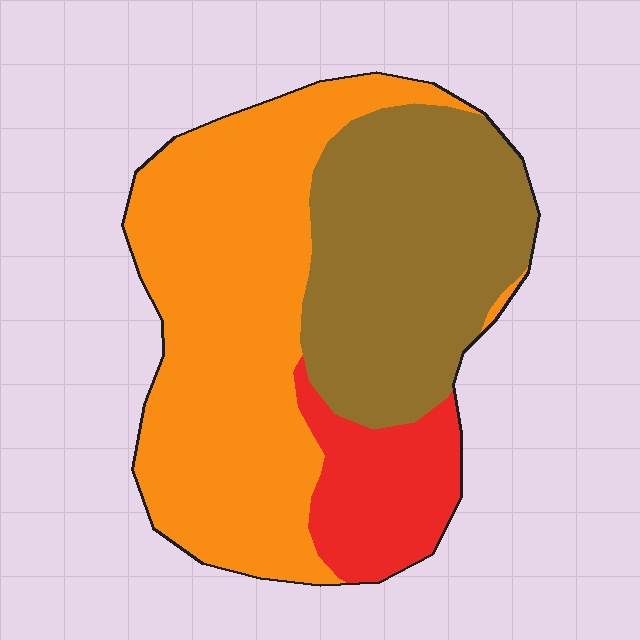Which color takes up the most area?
Orange, at roughly 50%.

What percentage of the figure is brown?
Brown takes up about three eighths (3/8) of the figure.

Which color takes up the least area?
Red, at roughly 15%.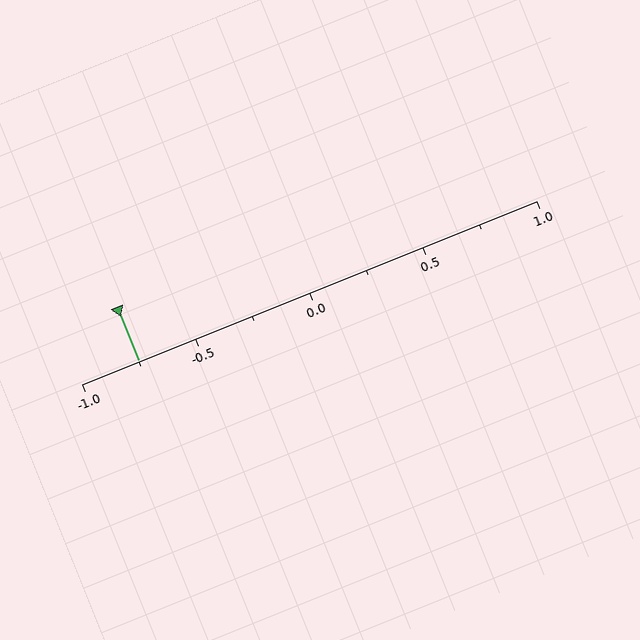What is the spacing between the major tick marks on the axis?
The major ticks are spaced 0.5 apart.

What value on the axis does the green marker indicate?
The marker indicates approximately -0.75.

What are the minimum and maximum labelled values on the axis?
The axis runs from -1.0 to 1.0.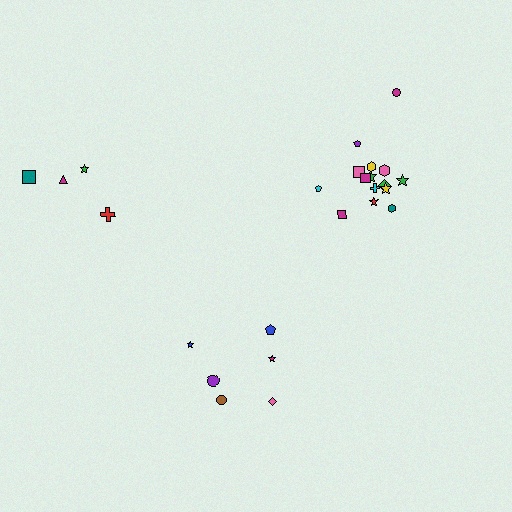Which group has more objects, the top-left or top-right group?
The top-right group.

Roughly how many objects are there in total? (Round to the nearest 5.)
Roughly 25 objects in total.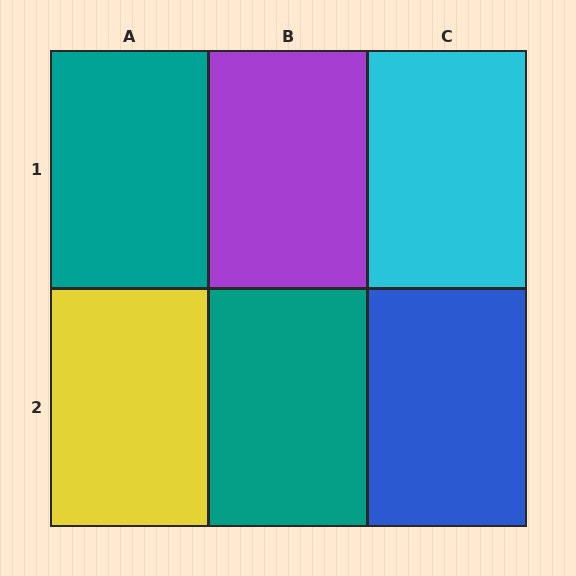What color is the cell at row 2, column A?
Yellow.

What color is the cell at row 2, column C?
Blue.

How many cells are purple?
1 cell is purple.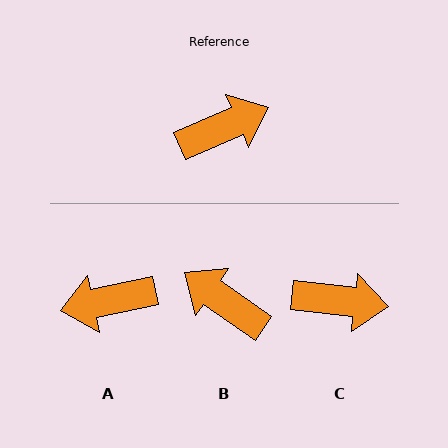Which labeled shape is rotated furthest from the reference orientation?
A, about 169 degrees away.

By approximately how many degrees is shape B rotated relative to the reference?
Approximately 121 degrees counter-clockwise.